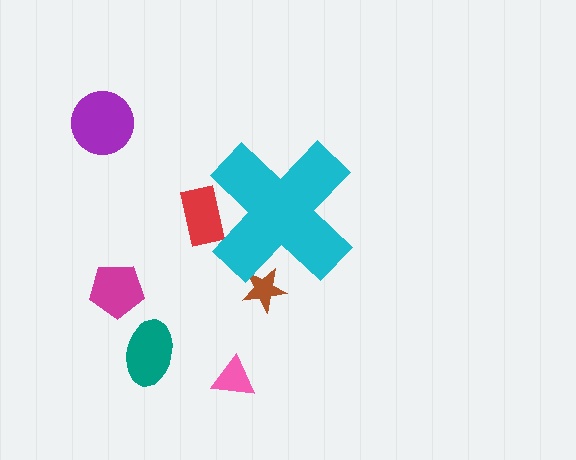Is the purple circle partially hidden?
No, the purple circle is fully visible.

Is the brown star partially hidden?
Yes, the brown star is partially hidden behind the cyan cross.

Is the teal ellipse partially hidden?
No, the teal ellipse is fully visible.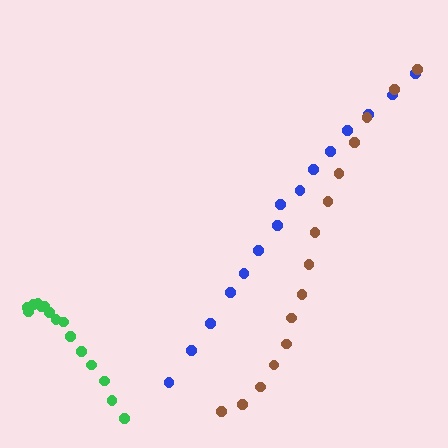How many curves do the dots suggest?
There are 3 distinct paths.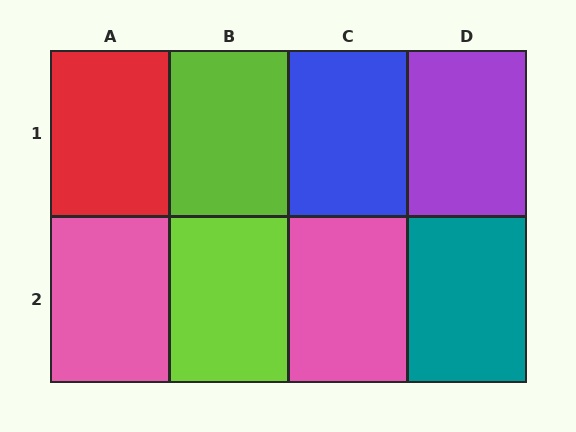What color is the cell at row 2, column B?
Lime.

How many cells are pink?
2 cells are pink.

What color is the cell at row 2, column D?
Teal.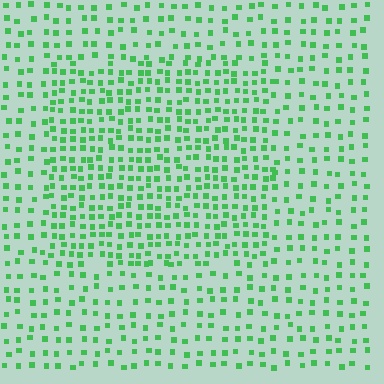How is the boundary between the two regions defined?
The boundary is defined by a change in element density (approximately 1.8x ratio). All elements are the same color, size, and shape.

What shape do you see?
I see a rectangle.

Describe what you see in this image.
The image contains small green elements arranged at two different densities. A rectangle-shaped region is visible where the elements are more densely packed than the surrounding area.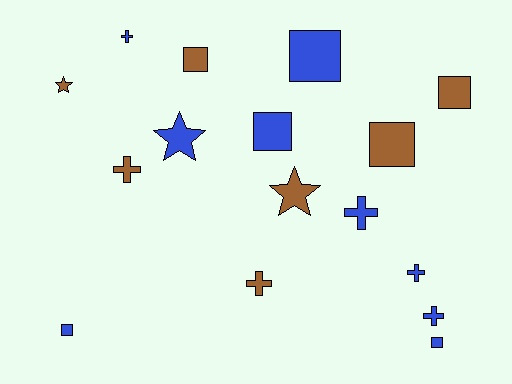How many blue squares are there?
There are 4 blue squares.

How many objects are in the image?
There are 16 objects.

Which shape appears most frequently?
Square, with 7 objects.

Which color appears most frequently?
Blue, with 9 objects.